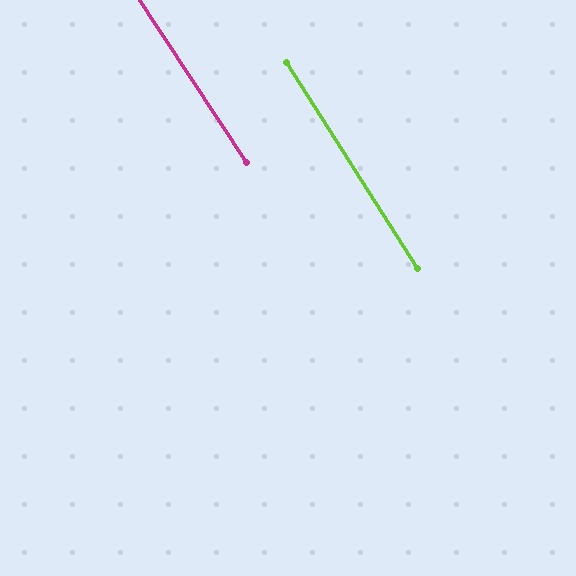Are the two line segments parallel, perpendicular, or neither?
Parallel — their directions differ by only 0.8°.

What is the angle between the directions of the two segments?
Approximately 1 degree.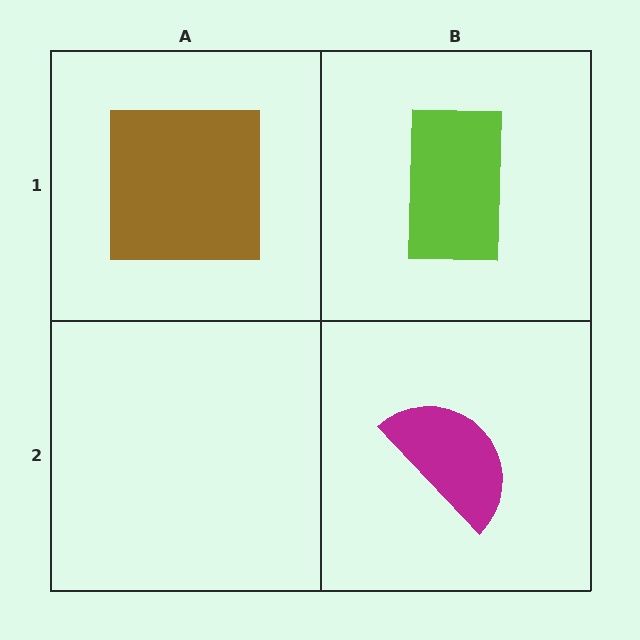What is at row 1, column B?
A lime rectangle.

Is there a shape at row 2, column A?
No, that cell is empty.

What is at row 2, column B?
A magenta semicircle.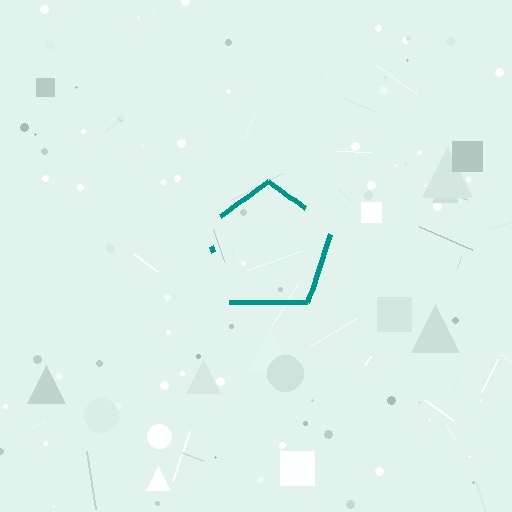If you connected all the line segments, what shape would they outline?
They would outline a pentagon.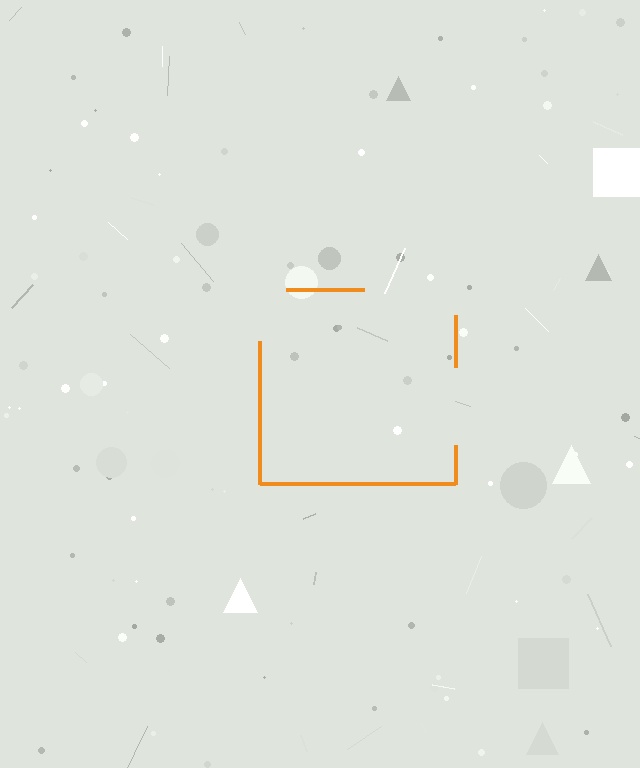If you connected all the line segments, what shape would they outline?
They would outline a square.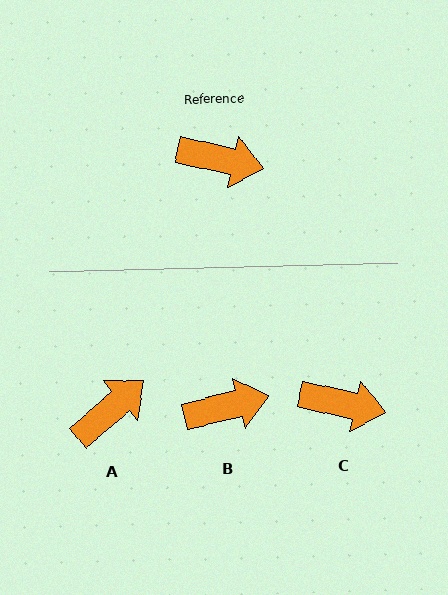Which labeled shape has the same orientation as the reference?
C.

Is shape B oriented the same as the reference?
No, it is off by about 27 degrees.